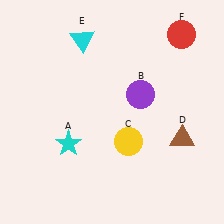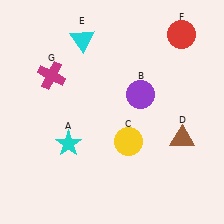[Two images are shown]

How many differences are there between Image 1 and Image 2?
There is 1 difference between the two images.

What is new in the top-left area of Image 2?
A magenta cross (G) was added in the top-left area of Image 2.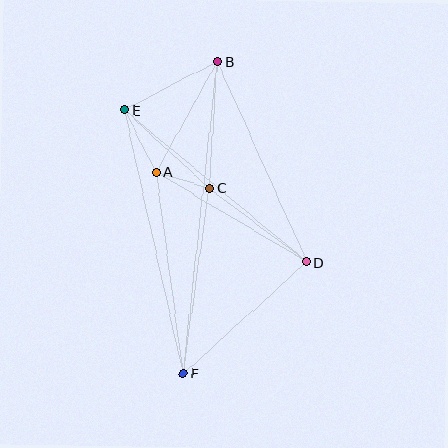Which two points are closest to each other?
Points A and C are closest to each other.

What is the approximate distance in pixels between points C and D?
The distance between C and D is approximately 122 pixels.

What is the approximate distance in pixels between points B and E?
The distance between B and E is approximately 105 pixels.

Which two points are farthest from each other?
Points B and F are farthest from each other.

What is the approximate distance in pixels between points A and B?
The distance between A and B is approximately 126 pixels.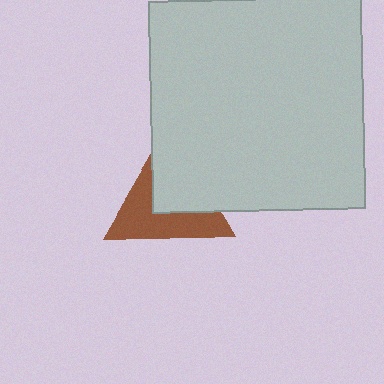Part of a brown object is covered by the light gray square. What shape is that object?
It is a triangle.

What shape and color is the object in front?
The object in front is a light gray square.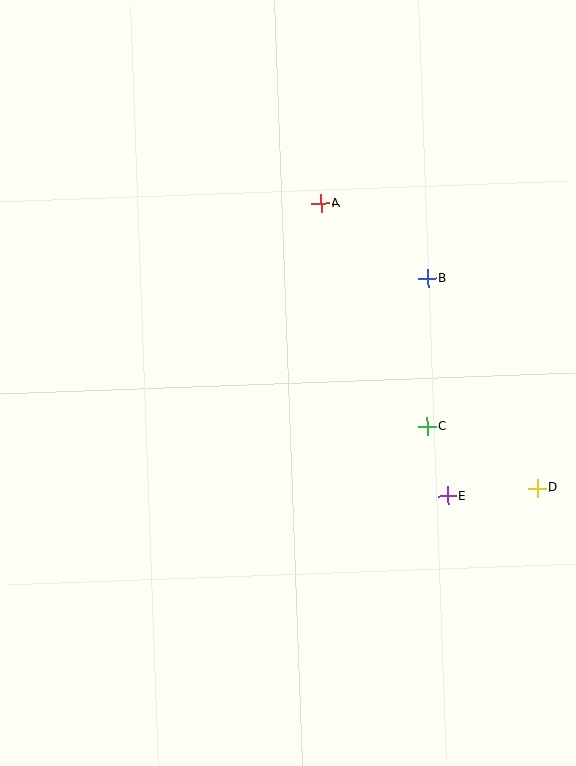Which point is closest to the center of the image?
Point C at (427, 427) is closest to the center.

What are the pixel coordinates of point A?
Point A is at (321, 203).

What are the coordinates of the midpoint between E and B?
The midpoint between E and B is at (438, 387).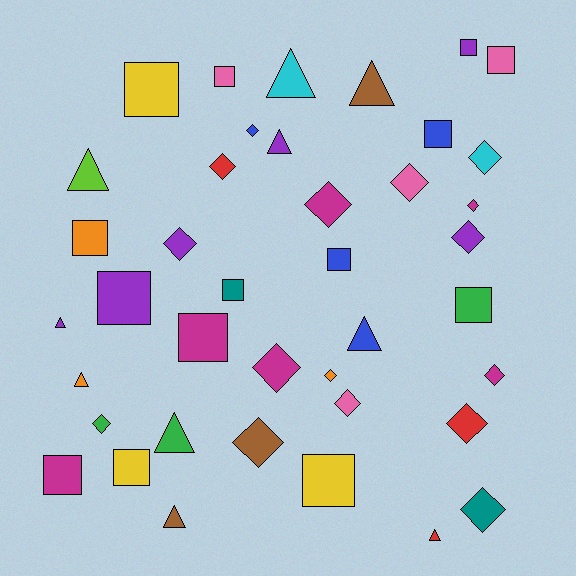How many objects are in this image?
There are 40 objects.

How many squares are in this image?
There are 14 squares.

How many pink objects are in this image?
There are 4 pink objects.